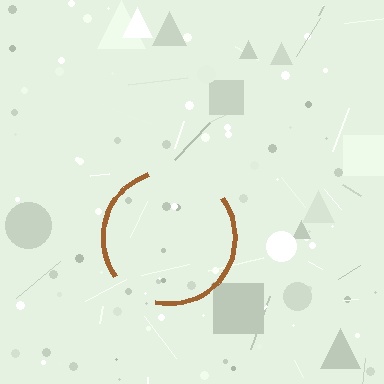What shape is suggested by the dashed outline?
The dashed outline suggests a circle.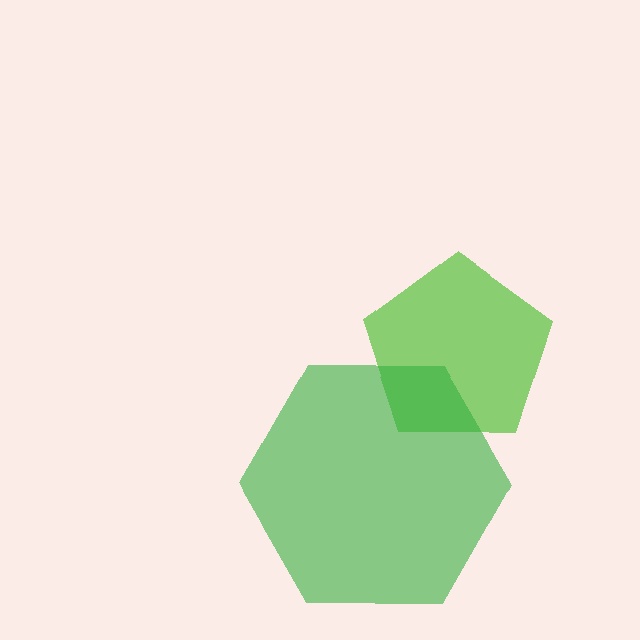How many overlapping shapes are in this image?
There are 2 overlapping shapes in the image.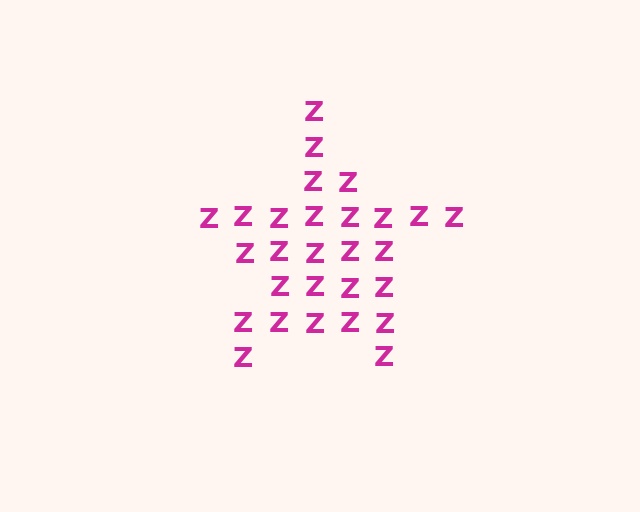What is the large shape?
The large shape is a star.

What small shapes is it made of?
It is made of small letter Z's.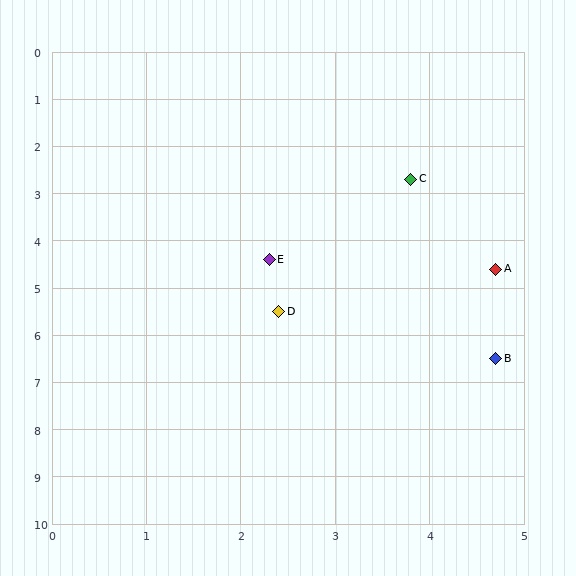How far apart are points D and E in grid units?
Points D and E are about 1.1 grid units apart.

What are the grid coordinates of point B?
Point B is at approximately (4.7, 6.5).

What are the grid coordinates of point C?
Point C is at approximately (3.8, 2.7).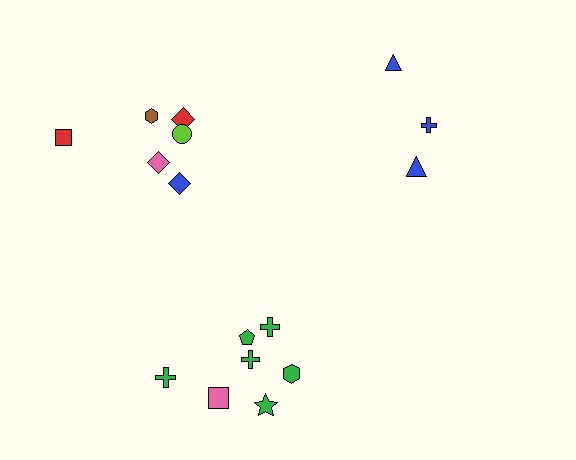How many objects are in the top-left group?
There are 6 objects.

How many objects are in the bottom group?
There are 7 objects.